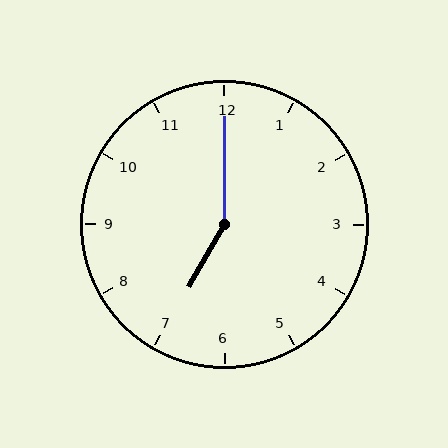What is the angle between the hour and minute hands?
Approximately 150 degrees.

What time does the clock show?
7:00.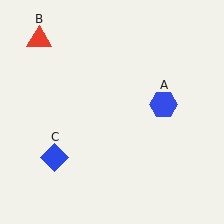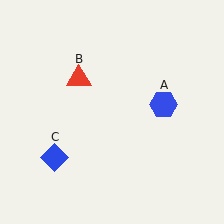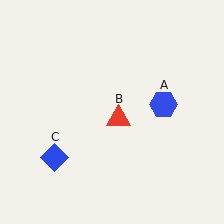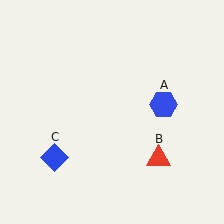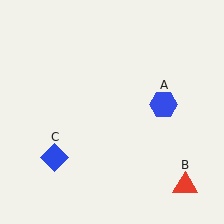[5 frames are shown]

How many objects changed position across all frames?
1 object changed position: red triangle (object B).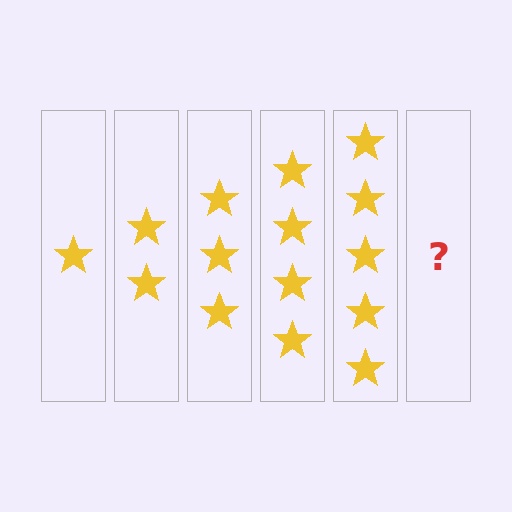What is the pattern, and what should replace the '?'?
The pattern is that each step adds one more star. The '?' should be 6 stars.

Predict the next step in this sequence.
The next step is 6 stars.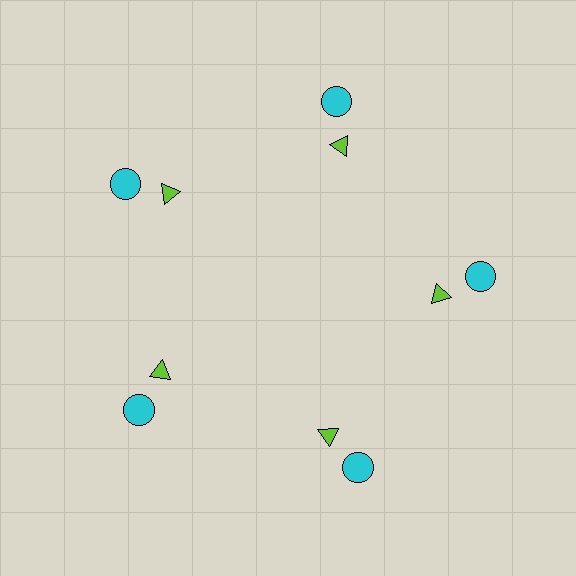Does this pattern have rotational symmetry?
Yes, this pattern has 5-fold rotational symmetry. It looks the same after rotating 72 degrees around the center.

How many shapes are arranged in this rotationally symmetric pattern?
There are 10 shapes, arranged in 5 groups of 2.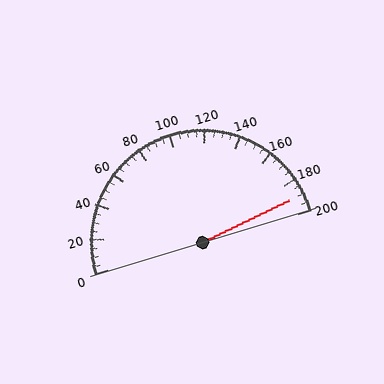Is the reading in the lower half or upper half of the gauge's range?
The reading is in the upper half of the range (0 to 200).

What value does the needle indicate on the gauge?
The needle indicates approximately 190.